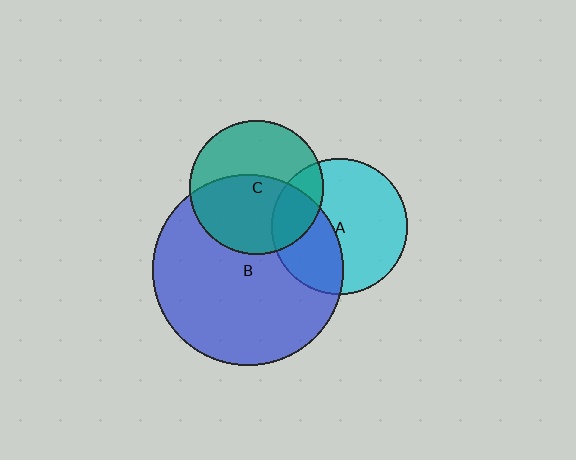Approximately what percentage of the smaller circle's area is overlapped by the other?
Approximately 35%.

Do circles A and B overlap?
Yes.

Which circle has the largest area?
Circle B (blue).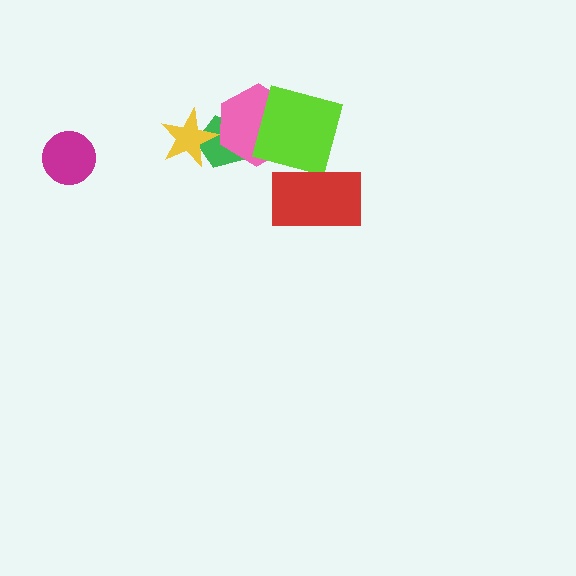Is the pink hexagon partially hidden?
Yes, it is partially covered by another shape.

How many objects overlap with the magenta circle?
0 objects overlap with the magenta circle.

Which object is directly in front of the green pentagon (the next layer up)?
The pink hexagon is directly in front of the green pentagon.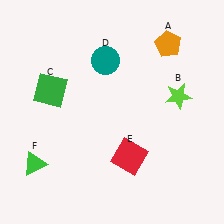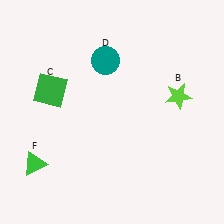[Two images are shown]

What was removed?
The red square (E), the orange pentagon (A) were removed in Image 2.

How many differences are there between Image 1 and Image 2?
There are 2 differences between the two images.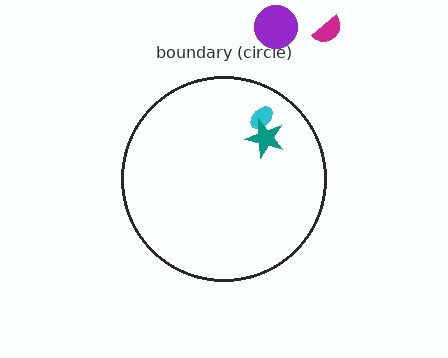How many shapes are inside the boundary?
2 inside, 2 outside.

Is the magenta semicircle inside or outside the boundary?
Outside.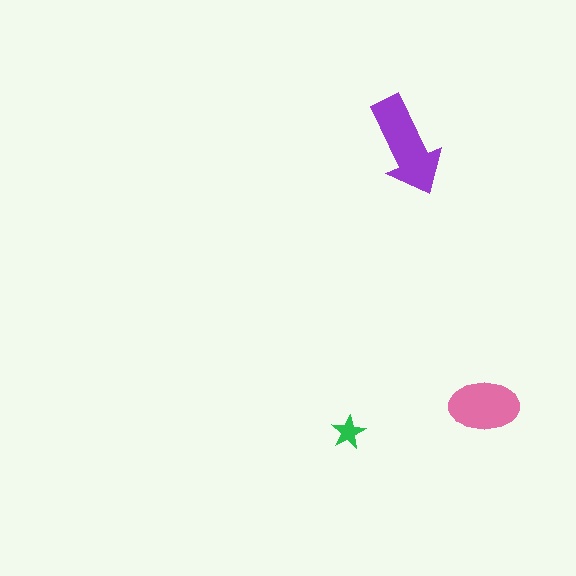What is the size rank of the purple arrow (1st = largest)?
1st.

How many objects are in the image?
There are 3 objects in the image.